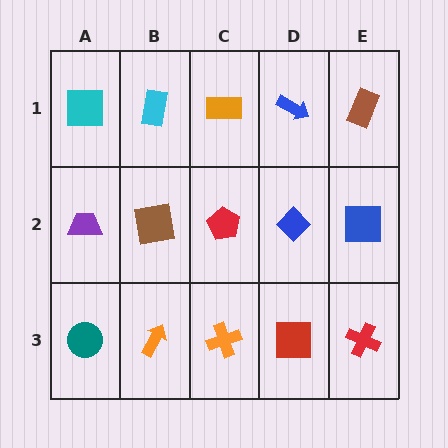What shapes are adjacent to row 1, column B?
A brown square (row 2, column B), a cyan square (row 1, column A), an orange rectangle (row 1, column C).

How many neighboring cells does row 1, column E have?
2.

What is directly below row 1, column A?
A purple trapezoid.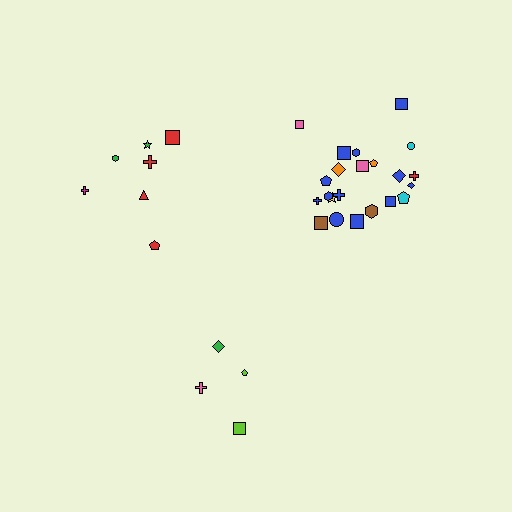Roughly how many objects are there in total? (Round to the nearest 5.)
Roughly 35 objects in total.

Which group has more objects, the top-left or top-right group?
The top-right group.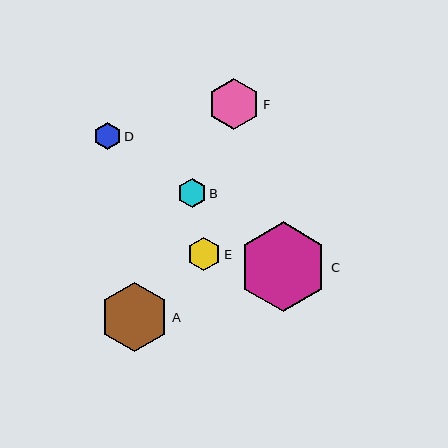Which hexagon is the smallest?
Hexagon D is the smallest with a size of approximately 27 pixels.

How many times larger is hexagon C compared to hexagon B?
Hexagon C is approximately 3.1 times the size of hexagon B.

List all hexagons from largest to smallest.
From largest to smallest: C, A, F, E, B, D.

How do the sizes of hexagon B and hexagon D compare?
Hexagon B and hexagon D are approximately the same size.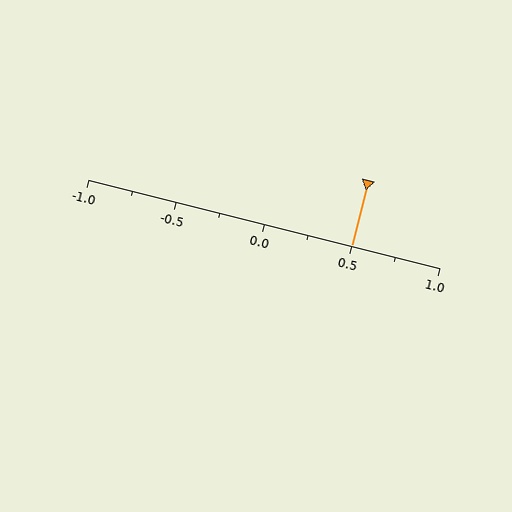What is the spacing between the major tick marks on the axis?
The major ticks are spaced 0.5 apart.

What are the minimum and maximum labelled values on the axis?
The axis runs from -1.0 to 1.0.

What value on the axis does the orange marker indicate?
The marker indicates approximately 0.5.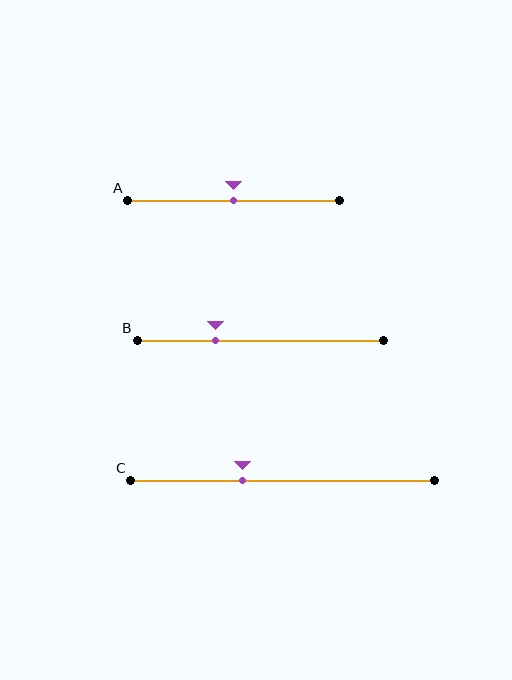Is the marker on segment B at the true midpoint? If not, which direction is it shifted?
No, the marker on segment B is shifted to the left by about 18% of the segment length.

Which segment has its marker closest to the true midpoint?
Segment A has its marker closest to the true midpoint.